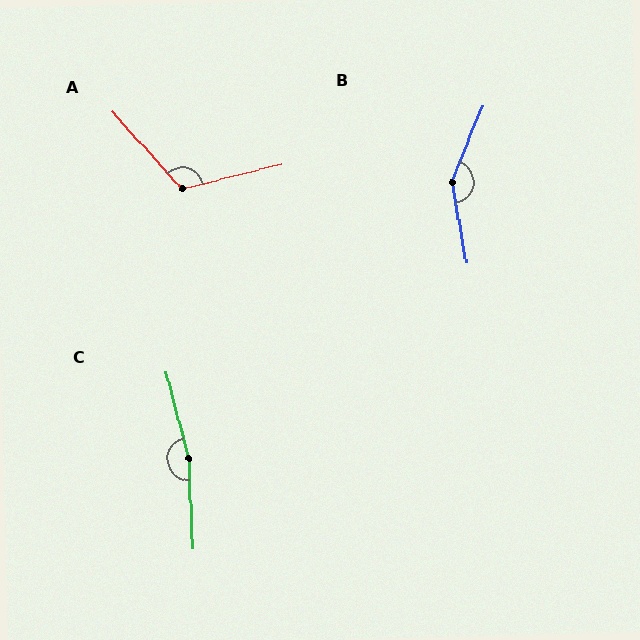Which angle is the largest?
C, at approximately 168 degrees.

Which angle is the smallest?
A, at approximately 118 degrees.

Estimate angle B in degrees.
Approximately 148 degrees.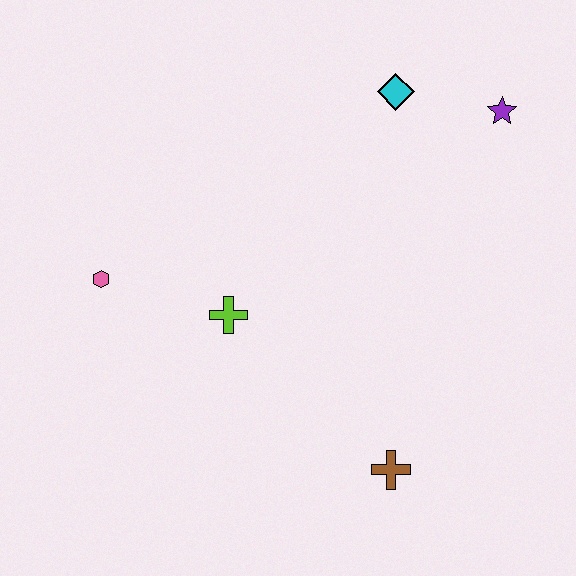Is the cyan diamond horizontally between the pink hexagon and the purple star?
Yes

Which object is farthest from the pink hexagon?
The purple star is farthest from the pink hexagon.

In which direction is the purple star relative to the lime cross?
The purple star is to the right of the lime cross.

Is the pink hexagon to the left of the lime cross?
Yes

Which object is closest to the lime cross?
The pink hexagon is closest to the lime cross.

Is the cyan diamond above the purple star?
Yes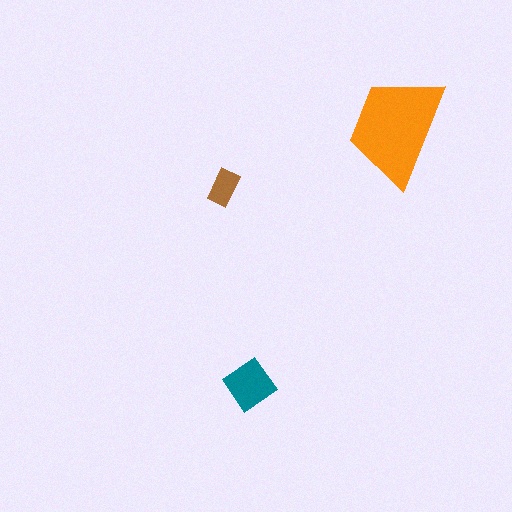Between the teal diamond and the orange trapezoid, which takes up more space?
The orange trapezoid.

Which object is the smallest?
The brown rectangle.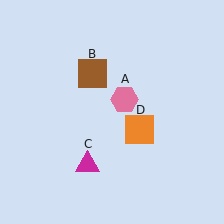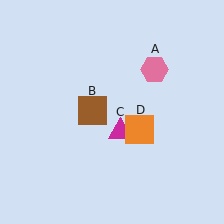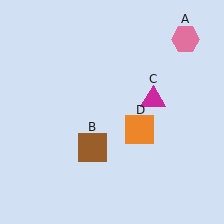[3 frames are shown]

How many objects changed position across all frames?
3 objects changed position: pink hexagon (object A), brown square (object B), magenta triangle (object C).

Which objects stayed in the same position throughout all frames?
Orange square (object D) remained stationary.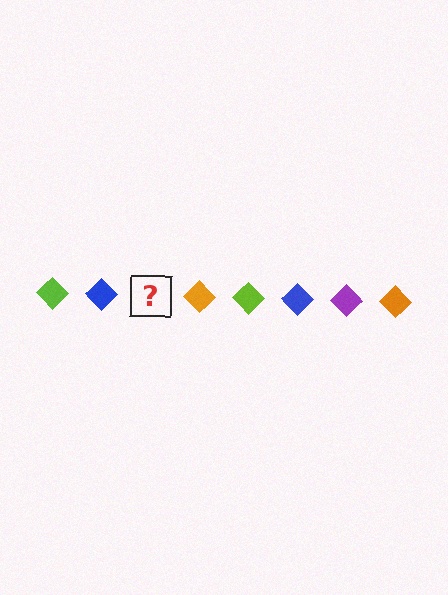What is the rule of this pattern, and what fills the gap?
The rule is that the pattern cycles through lime, blue, purple, orange diamonds. The gap should be filled with a purple diamond.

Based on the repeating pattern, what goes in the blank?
The blank should be a purple diamond.